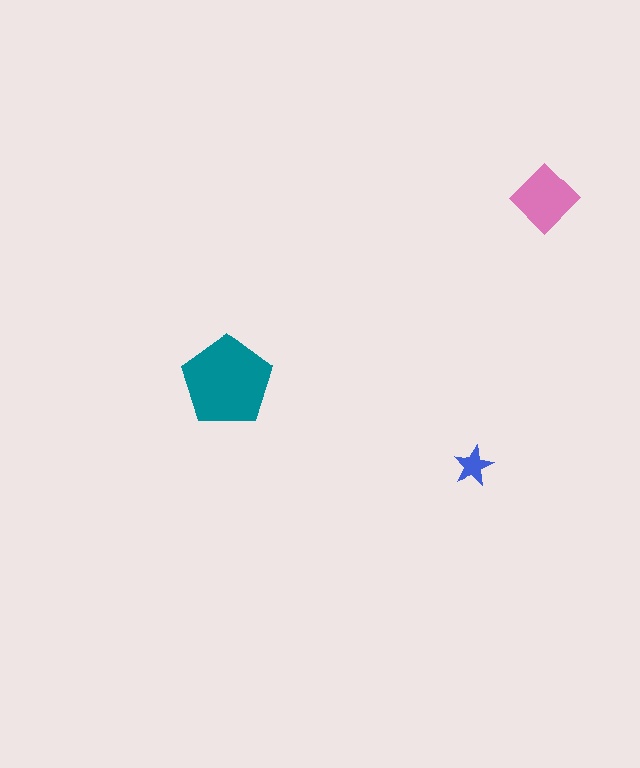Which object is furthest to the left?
The teal pentagon is leftmost.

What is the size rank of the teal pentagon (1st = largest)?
1st.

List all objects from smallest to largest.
The blue star, the pink diamond, the teal pentagon.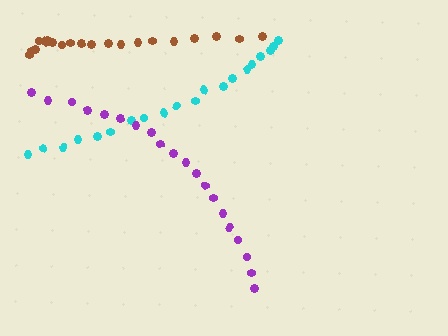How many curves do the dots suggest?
There are 3 distinct paths.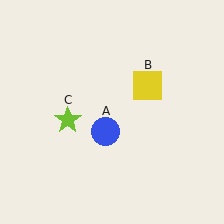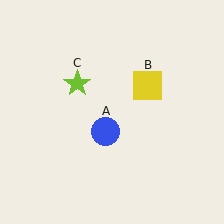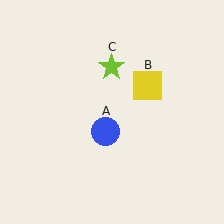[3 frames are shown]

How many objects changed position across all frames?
1 object changed position: lime star (object C).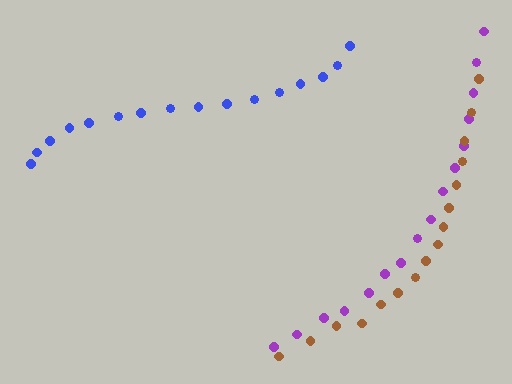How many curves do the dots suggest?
There are 3 distinct paths.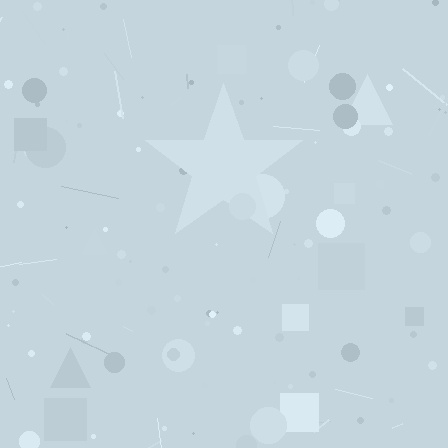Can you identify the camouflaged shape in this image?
The camouflaged shape is a star.